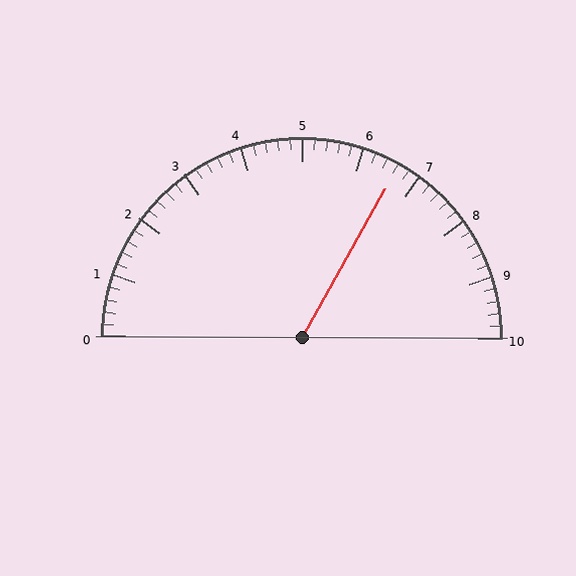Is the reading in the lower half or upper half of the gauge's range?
The reading is in the upper half of the range (0 to 10).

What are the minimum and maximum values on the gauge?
The gauge ranges from 0 to 10.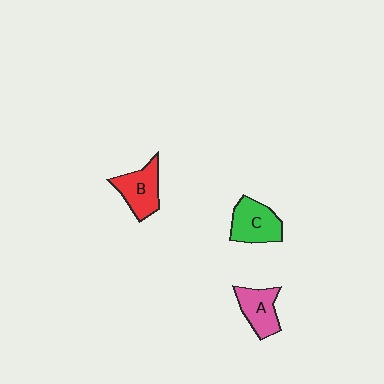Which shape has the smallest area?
Shape A (pink).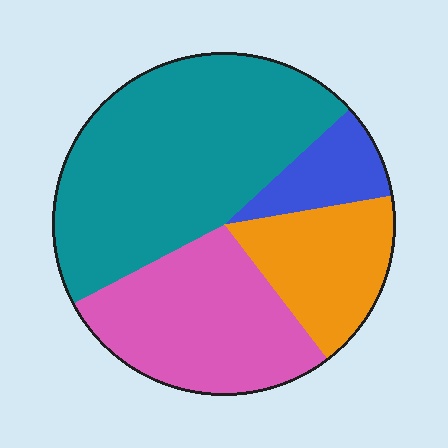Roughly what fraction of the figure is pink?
Pink covers around 30% of the figure.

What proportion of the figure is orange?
Orange takes up about one sixth (1/6) of the figure.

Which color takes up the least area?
Blue, at roughly 10%.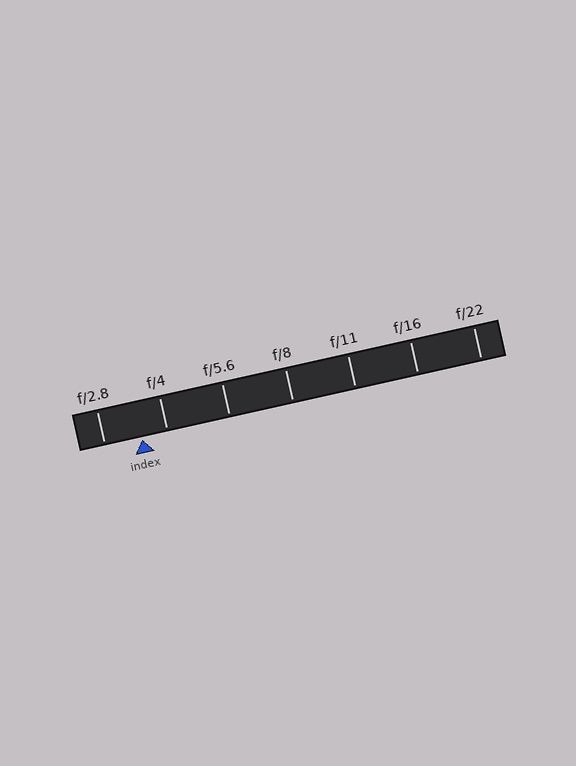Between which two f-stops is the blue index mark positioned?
The index mark is between f/2.8 and f/4.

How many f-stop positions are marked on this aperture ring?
There are 7 f-stop positions marked.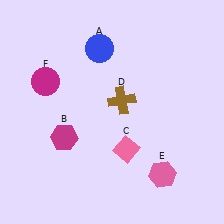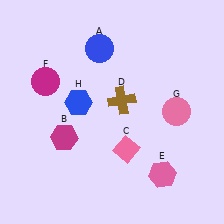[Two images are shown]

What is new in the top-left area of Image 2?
A blue hexagon (H) was added in the top-left area of Image 2.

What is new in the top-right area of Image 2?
A pink circle (G) was added in the top-right area of Image 2.